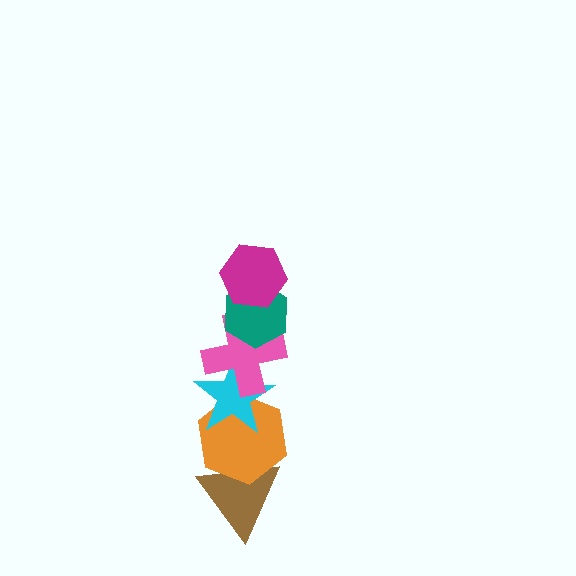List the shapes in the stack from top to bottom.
From top to bottom: the magenta hexagon, the teal hexagon, the pink cross, the cyan star, the orange hexagon, the brown triangle.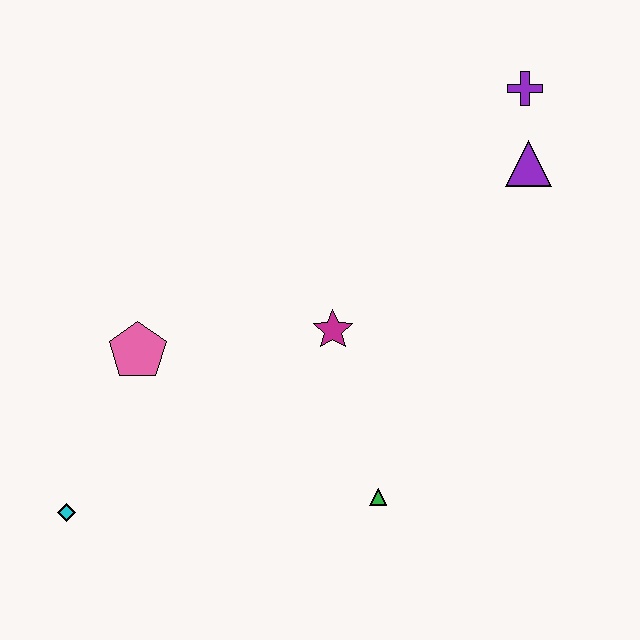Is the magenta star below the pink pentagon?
No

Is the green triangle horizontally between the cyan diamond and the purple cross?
Yes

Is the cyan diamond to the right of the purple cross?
No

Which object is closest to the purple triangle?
The purple cross is closest to the purple triangle.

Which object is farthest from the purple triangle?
The cyan diamond is farthest from the purple triangle.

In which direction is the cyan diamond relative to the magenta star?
The cyan diamond is to the left of the magenta star.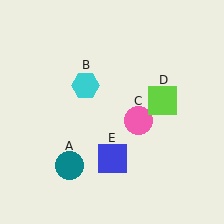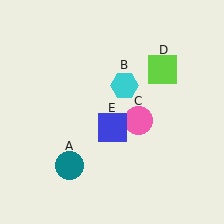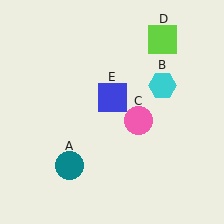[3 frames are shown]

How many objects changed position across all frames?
3 objects changed position: cyan hexagon (object B), lime square (object D), blue square (object E).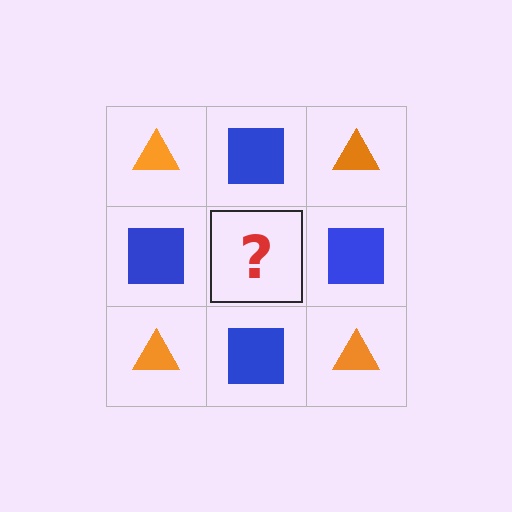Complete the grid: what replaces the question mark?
The question mark should be replaced with an orange triangle.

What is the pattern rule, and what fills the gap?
The rule is that it alternates orange triangle and blue square in a checkerboard pattern. The gap should be filled with an orange triangle.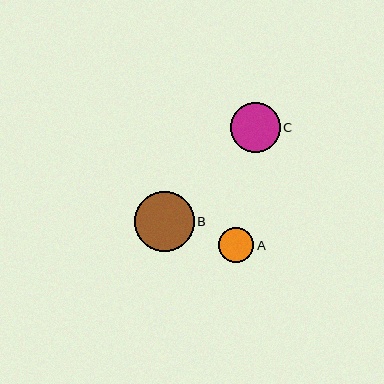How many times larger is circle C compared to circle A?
Circle C is approximately 1.4 times the size of circle A.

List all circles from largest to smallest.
From largest to smallest: B, C, A.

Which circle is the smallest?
Circle A is the smallest with a size of approximately 35 pixels.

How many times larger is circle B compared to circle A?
Circle B is approximately 1.7 times the size of circle A.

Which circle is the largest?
Circle B is the largest with a size of approximately 60 pixels.